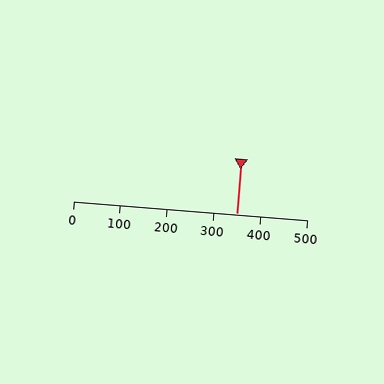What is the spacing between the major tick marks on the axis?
The major ticks are spaced 100 apart.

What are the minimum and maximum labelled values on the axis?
The axis runs from 0 to 500.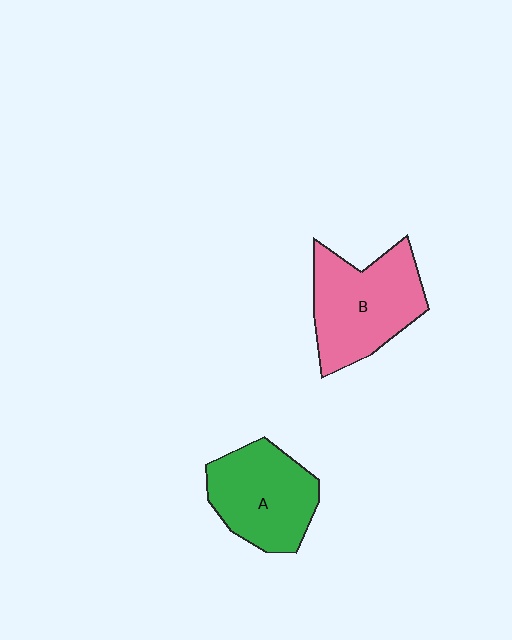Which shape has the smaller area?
Shape A (green).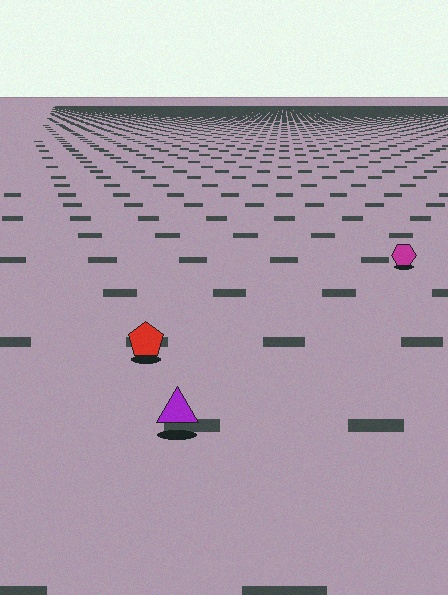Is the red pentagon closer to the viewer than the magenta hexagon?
Yes. The red pentagon is closer — you can tell from the texture gradient: the ground texture is coarser near it.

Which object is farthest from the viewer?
The magenta hexagon is farthest from the viewer. It appears smaller and the ground texture around it is denser.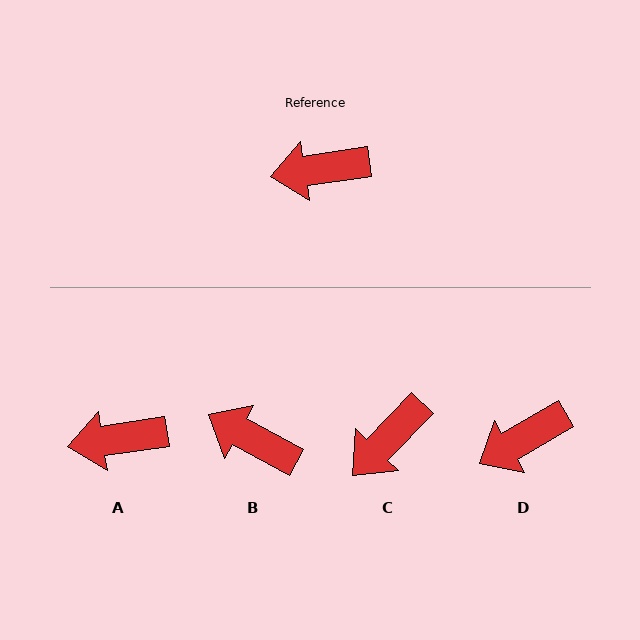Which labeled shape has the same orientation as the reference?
A.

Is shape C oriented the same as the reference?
No, it is off by about 38 degrees.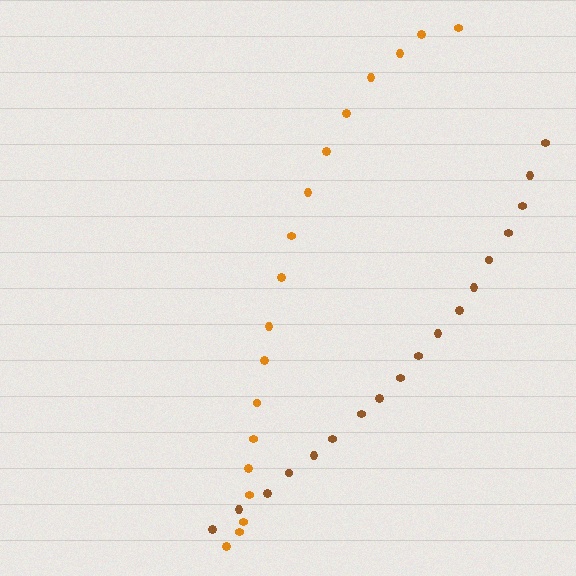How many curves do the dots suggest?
There are 2 distinct paths.